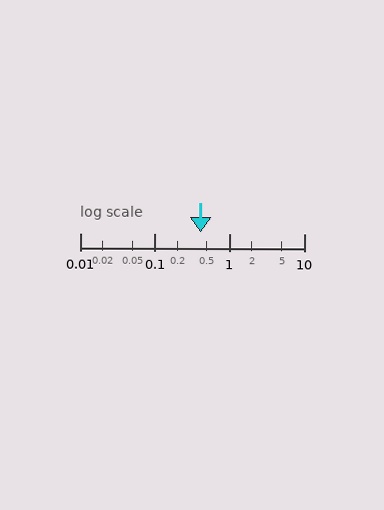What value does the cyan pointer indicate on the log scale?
The pointer indicates approximately 0.41.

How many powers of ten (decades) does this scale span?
The scale spans 3 decades, from 0.01 to 10.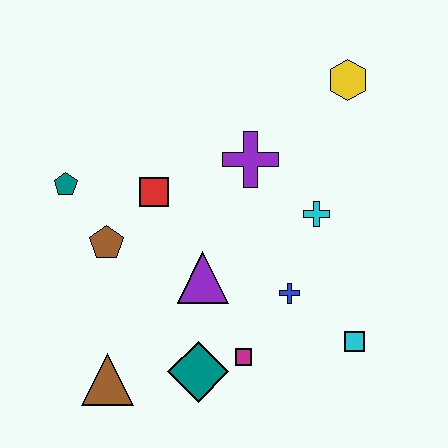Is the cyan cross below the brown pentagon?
No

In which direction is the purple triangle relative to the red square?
The purple triangle is below the red square.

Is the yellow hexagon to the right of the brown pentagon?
Yes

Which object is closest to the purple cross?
The cyan cross is closest to the purple cross.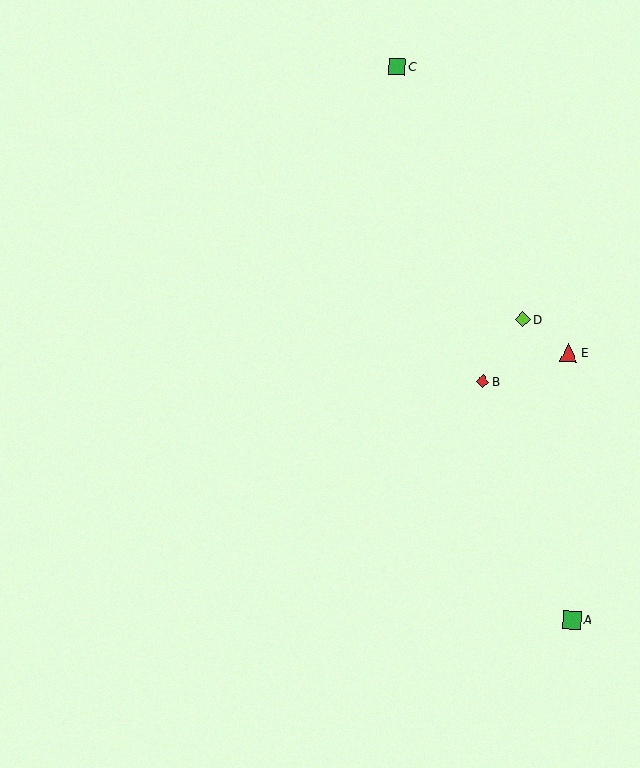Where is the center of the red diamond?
The center of the red diamond is at (483, 381).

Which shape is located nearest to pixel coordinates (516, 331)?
The lime diamond (labeled D) at (523, 319) is nearest to that location.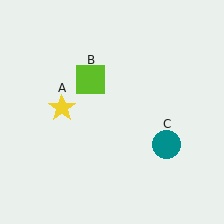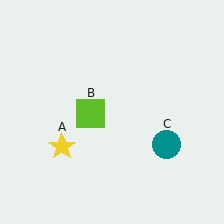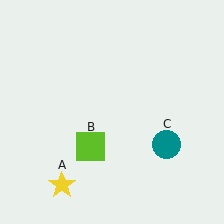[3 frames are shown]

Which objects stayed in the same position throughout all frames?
Teal circle (object C) remained stationary.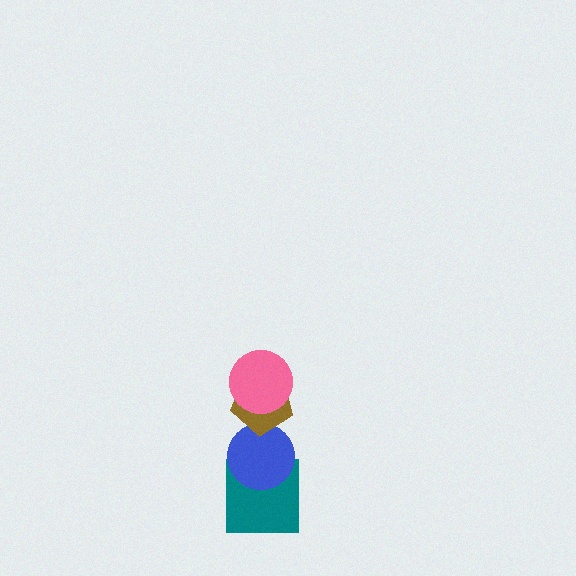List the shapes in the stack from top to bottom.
From top to bottom: the pink circle, the brown pentagon, the blue circle, the teal square.